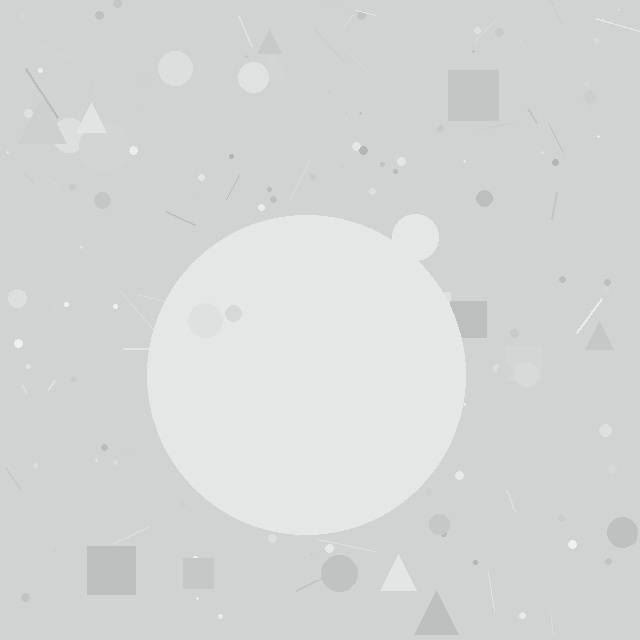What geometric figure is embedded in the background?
A circle is embedded in the background.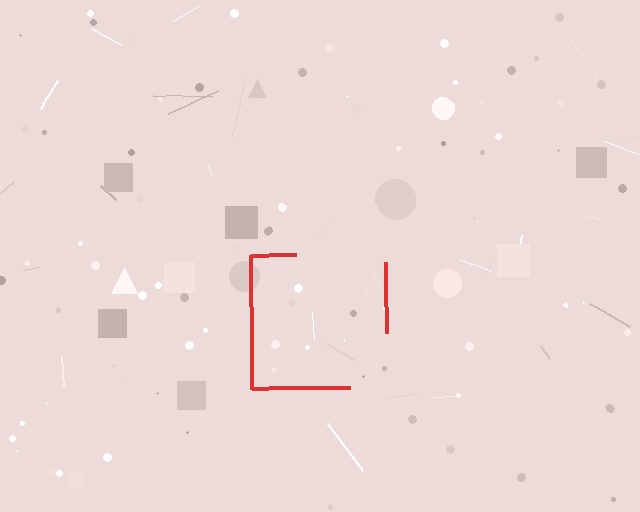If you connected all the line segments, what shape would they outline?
They would outline a square.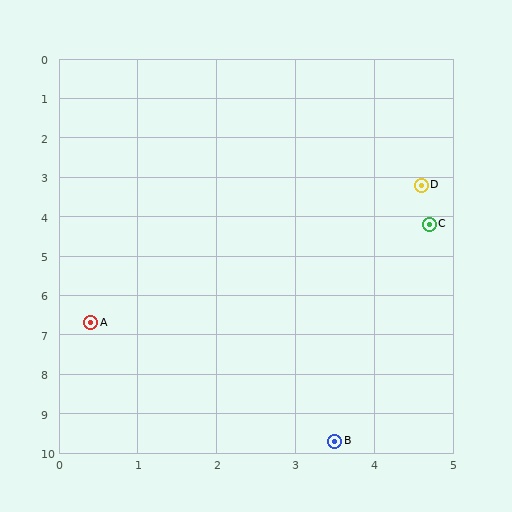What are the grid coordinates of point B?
Point B is at approximately (3.5, 9.7).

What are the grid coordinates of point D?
Point D is at approximately (4.6, 3.2).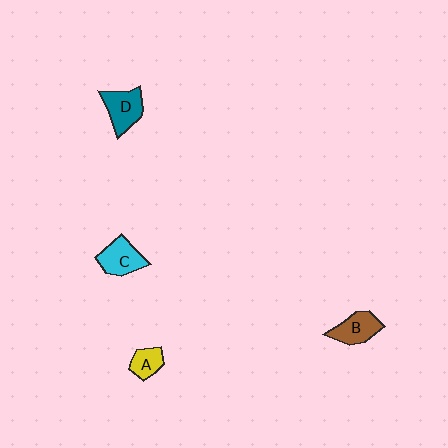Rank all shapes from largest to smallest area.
From largest to smallest: D (teal), C (cyan), B (brown), A (yellow).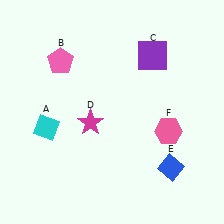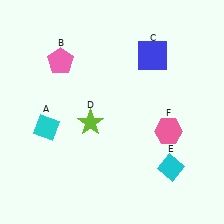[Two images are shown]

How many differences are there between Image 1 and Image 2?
There are 3 differences between the two images.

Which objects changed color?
C changed from purple to blue. D changed from magenta to lime. E changed from blue to cyan.